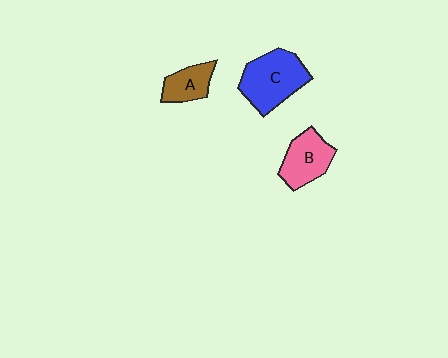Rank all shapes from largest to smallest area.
From largest to smallest: C (blue), B (pink), A (brown).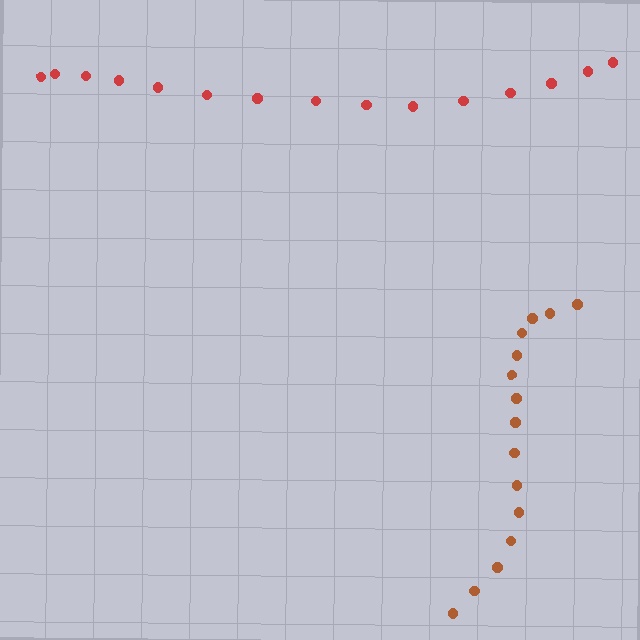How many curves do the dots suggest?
There are 2 distinct paths.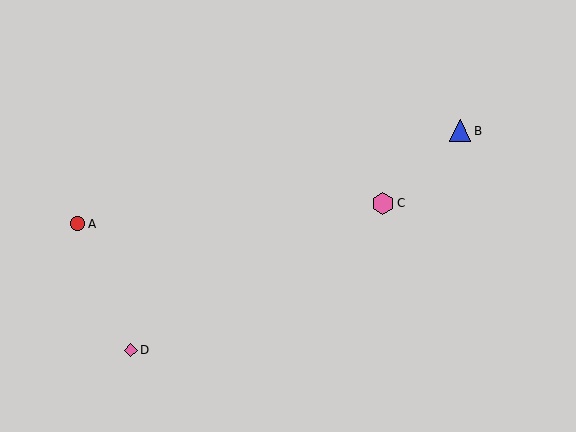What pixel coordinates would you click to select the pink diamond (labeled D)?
Click at (131, 350) to select the pink diamond D.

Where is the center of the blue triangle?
The center of the blue triangle is at (460, 131).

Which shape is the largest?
The pink hexagon (labeled C) is the largest.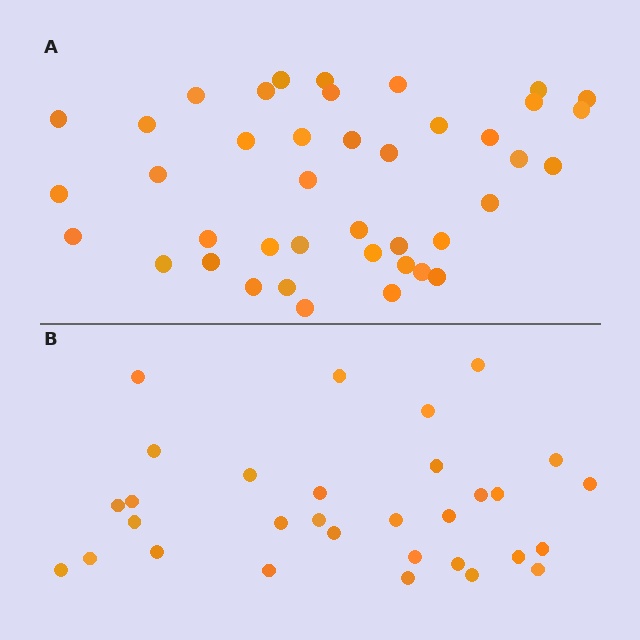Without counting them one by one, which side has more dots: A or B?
Region A (the top region) has more dots.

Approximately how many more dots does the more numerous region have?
Region A has roughly 10 or so more dots than region B.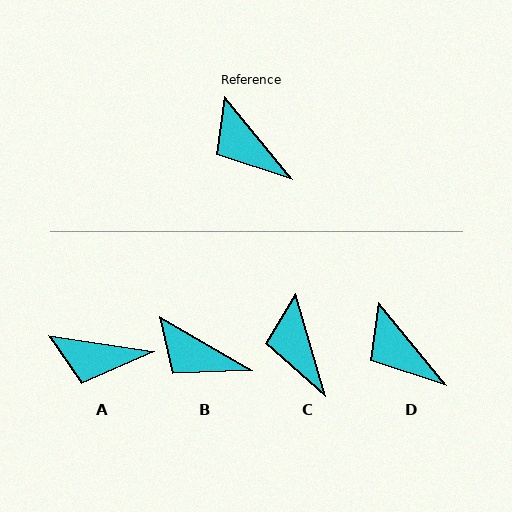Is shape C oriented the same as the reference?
No, it is off by about 23 degrees.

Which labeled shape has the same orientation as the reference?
D.